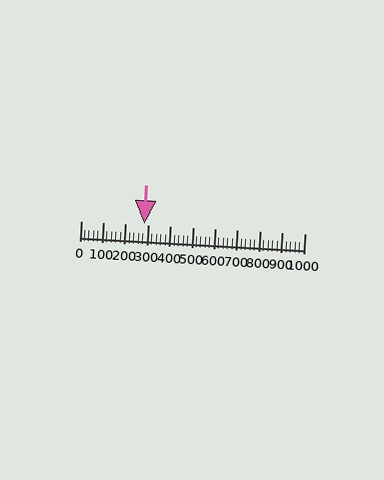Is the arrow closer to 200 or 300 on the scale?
The arrow is closer to 300.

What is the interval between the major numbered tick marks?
The major tick marks are spaced 100 units apart.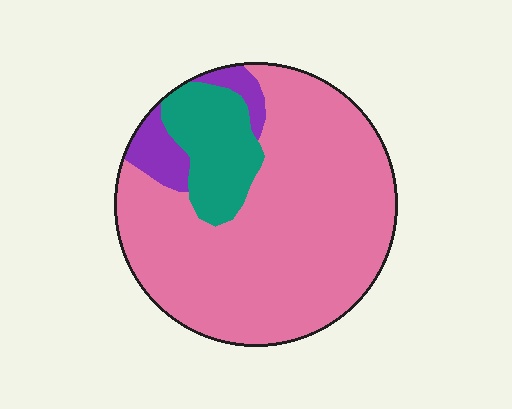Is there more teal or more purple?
Teal.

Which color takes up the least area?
Purple, at roughly 10%.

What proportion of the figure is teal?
Teal takes up about one sixth (1/6) of the figure.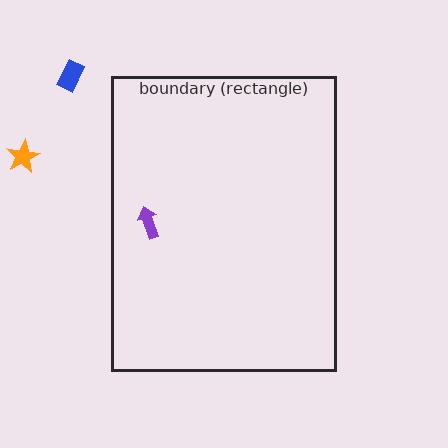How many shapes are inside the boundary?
1 inside, 2 outside.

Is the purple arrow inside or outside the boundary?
Inside.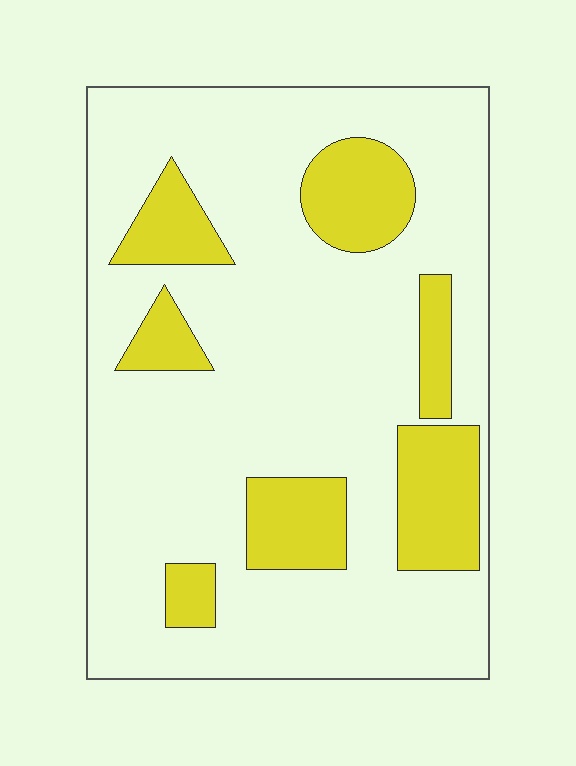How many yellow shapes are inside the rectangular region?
7.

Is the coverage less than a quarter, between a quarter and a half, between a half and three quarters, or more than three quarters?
Less than a quarter.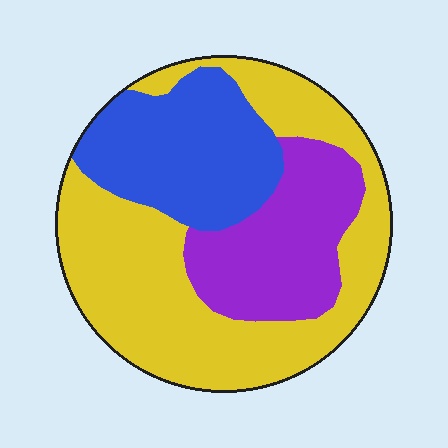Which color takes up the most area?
Yellow, at roughly 50%.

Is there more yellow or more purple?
Yellow.